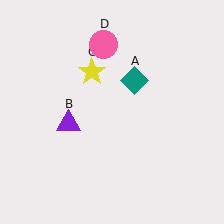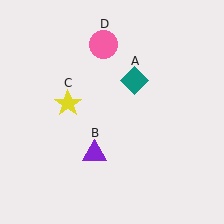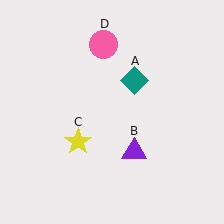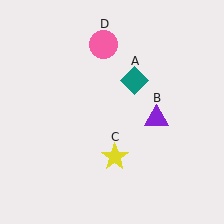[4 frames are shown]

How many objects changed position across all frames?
2 objects changed position: purple triangle (object B), yellow star (object C).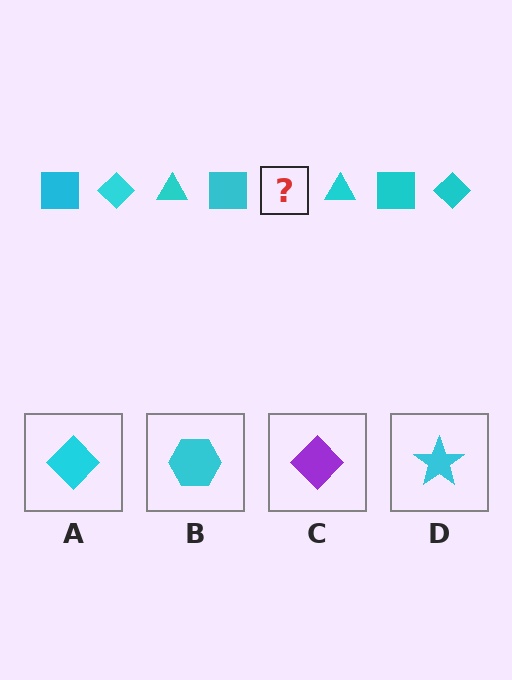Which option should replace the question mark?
Option A.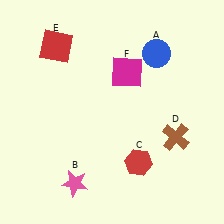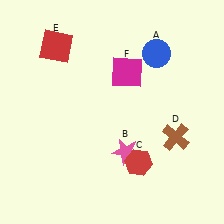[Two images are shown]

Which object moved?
The pink star (B) moved right.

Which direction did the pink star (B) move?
The pink star (B) moved right.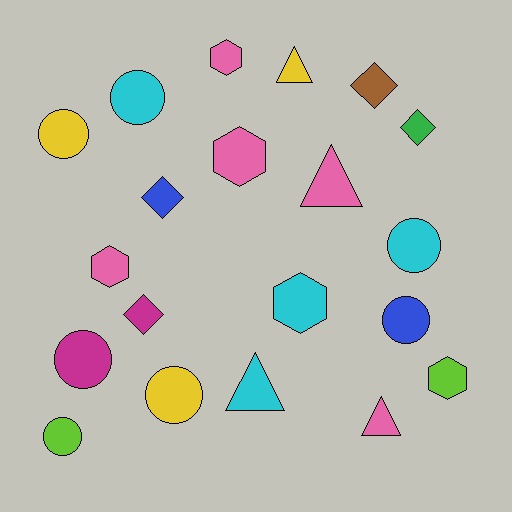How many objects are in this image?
There are 20 objects.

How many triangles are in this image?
There are 4 triangles.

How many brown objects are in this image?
There is 1 brown object.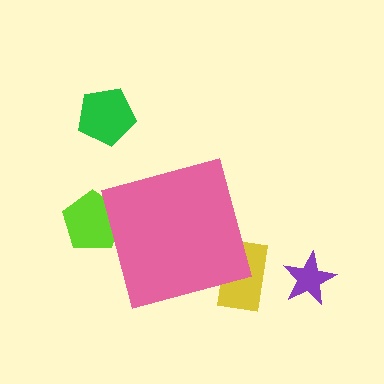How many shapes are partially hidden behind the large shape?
2 shapes are partially hidden.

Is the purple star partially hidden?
No, the purple star is fully visible.